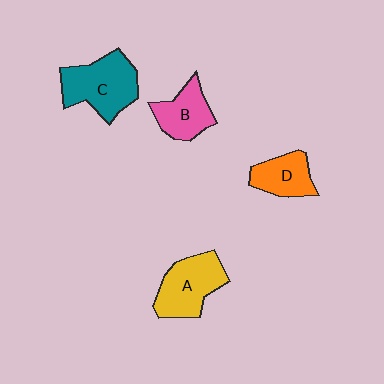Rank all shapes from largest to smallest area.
From largest to smallest: C (teal), A (yellow), B (pink), D (orange).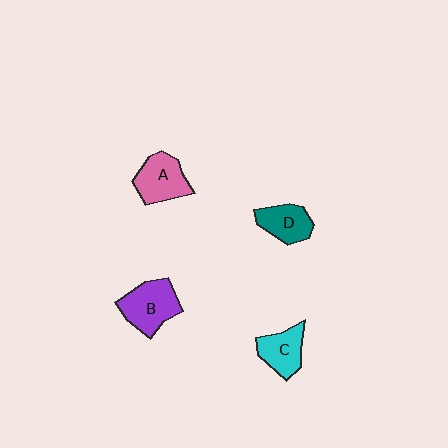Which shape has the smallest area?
Shape D (teal).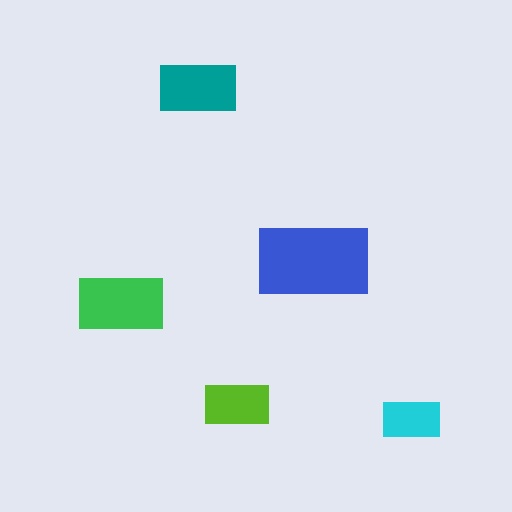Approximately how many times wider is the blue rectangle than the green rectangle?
About 1.5 times wider.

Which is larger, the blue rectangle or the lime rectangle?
The blue one.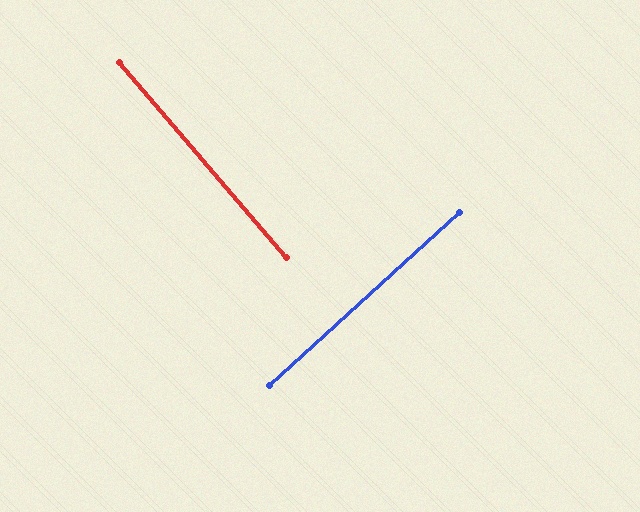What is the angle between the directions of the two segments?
Approximately 88 degrees.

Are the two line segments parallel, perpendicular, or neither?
Perpendicular — they meet at approximately 88°.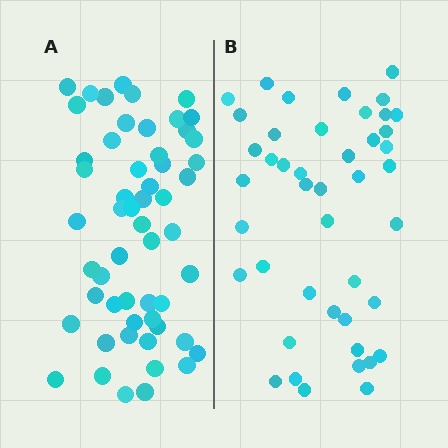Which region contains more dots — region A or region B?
Region A (the left region) has more dots.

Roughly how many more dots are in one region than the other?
Region A has roughly 12 or so more dots than region B.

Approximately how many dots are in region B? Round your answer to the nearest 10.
About 40 dots. (The exact count is 44, which rounds to 40.)